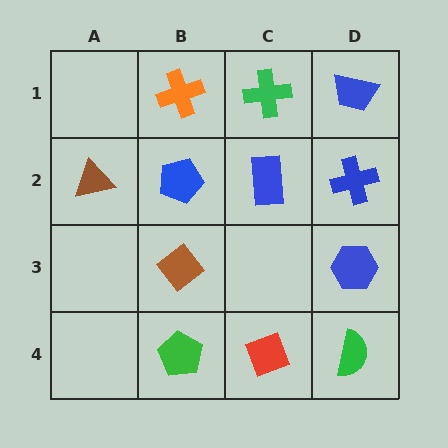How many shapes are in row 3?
2 shapes.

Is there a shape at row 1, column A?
No, that cell is empty.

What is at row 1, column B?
An orange cross.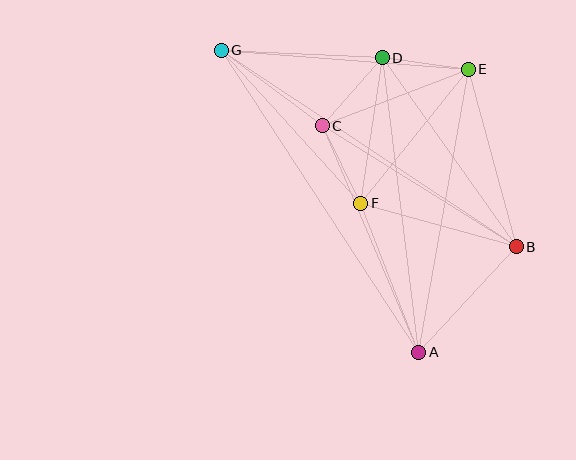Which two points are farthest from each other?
Points A and G are farthest from each other.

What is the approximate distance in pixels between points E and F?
The distance between E and F is approximately 172 pixels.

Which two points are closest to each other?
Points C and F are closest to each other.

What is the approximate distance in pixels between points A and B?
The distance between A and B is approximately 143 pixels.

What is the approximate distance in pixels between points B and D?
The distance between B and D is approximately 232 pixels.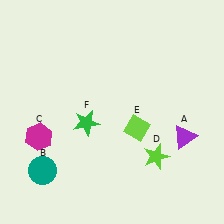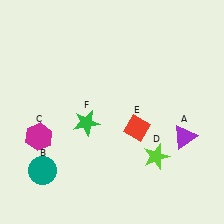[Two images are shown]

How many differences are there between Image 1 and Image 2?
There is 1 difference between the two images.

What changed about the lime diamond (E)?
In Image 1, E is lime. In Image 2, it changed to red.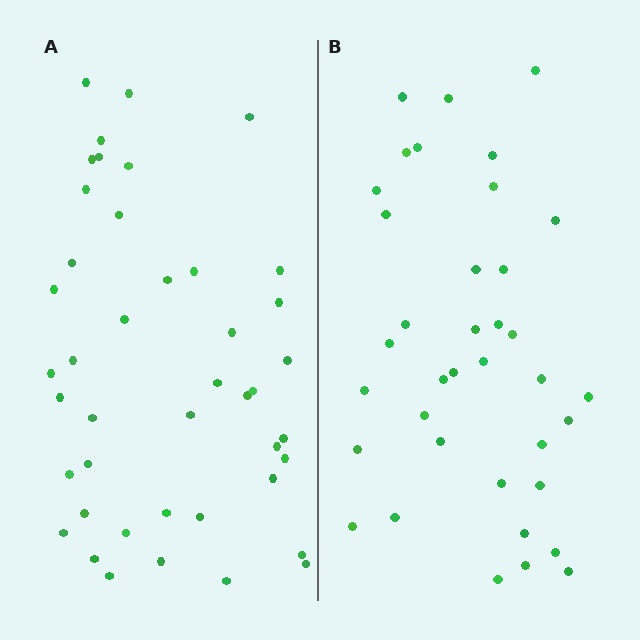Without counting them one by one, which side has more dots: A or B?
Region A (the left region) has more dots.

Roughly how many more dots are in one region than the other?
Region A has about 6 more dots than region B.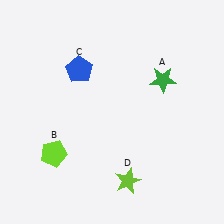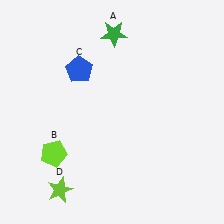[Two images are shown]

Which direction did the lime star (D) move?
The lime star (D) moved left.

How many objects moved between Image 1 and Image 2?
2 objects moved between the two images.